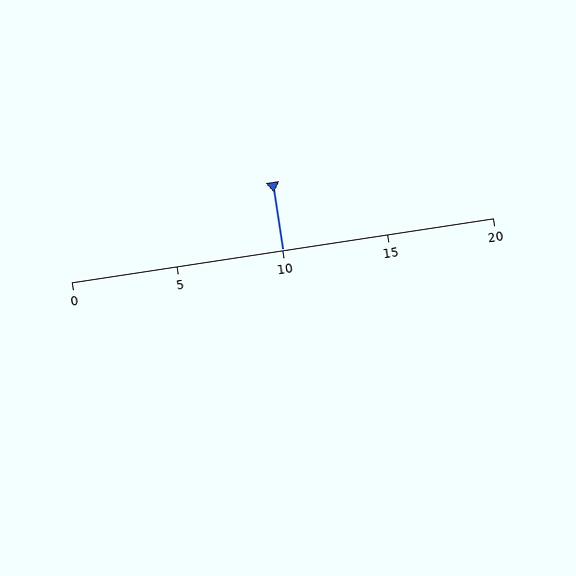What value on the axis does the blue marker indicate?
The marker indicates approximately 10.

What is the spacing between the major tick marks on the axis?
The major ticks are spaced 5 apart.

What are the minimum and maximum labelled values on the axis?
The axis runs from 0 to 20.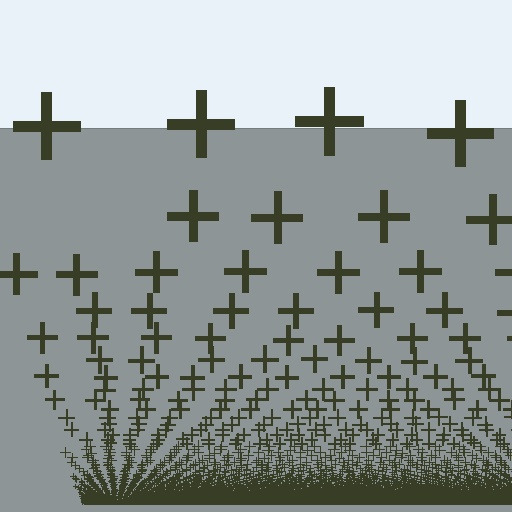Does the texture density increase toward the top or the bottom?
Density increases toward the bottom.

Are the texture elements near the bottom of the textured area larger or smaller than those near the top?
Smaller. The gradient is inverted — elements near the bottom are smaller and denser.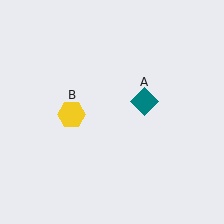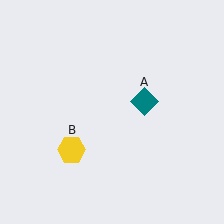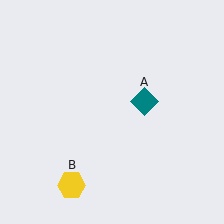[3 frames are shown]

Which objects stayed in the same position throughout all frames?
Teal diamond (object A) remained stationary.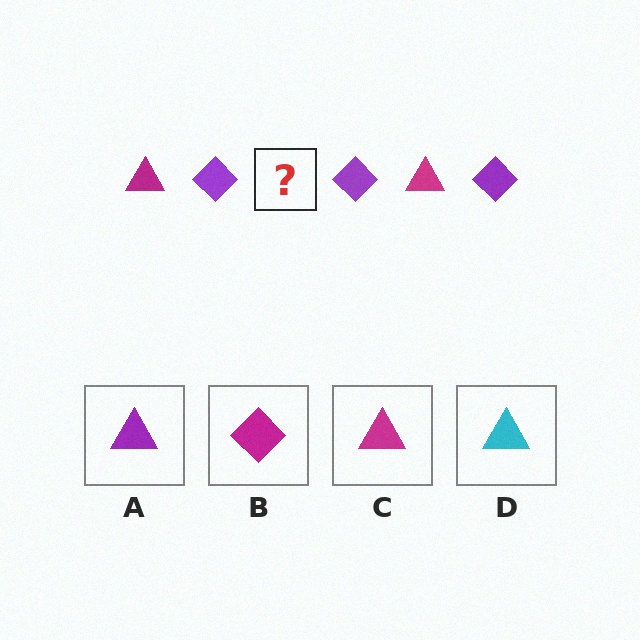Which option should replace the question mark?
Option C.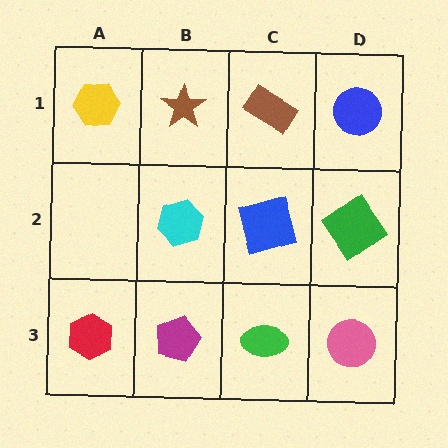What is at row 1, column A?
A yellow hexagon.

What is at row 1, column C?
A brown rectangle.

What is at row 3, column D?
A pink circle.